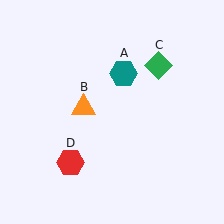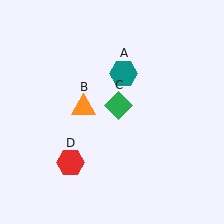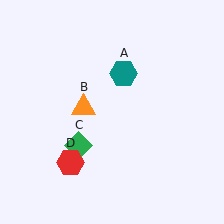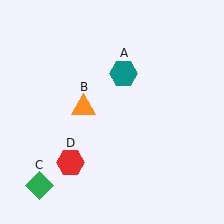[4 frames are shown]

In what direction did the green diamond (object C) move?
The green diamond (object C) moved down and to the left.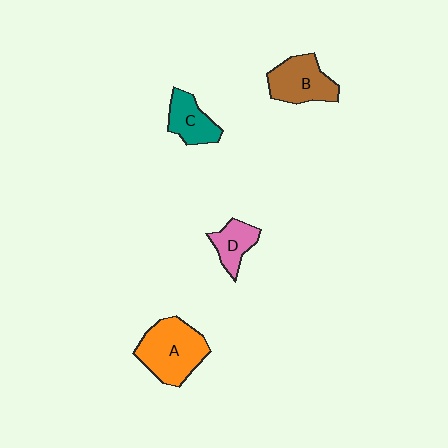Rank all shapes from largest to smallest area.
From largest to smallest: A (orange), B (brown), C (teal), D (pink).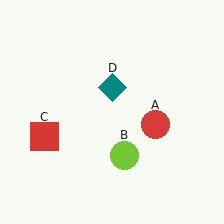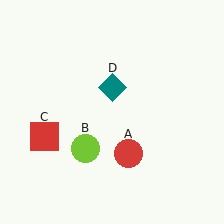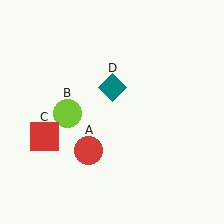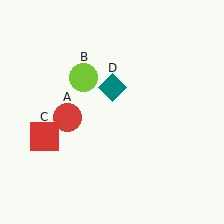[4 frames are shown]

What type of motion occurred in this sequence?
The red circle (object A), lime circle (object B) rotated clockwise around the center of the scene.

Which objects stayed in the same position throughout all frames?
Red square (object C) and teal diamond (object D) remained stationary.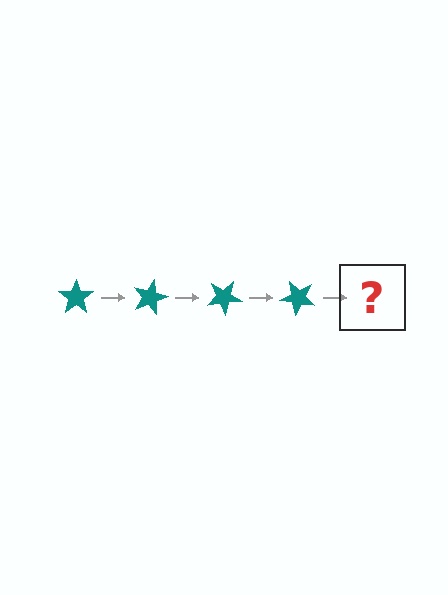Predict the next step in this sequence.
The next step is a teal star rotated 60 degrees.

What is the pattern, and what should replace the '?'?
The pattern is that the star rotates 15 degrees each step. The '?' should be a teal star rotated 60 degrees.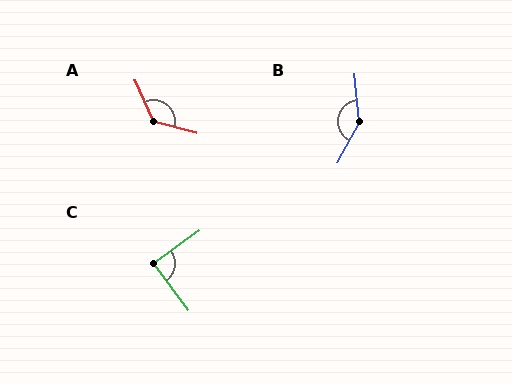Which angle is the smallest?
C, at approximately 89 degrees.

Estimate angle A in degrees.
Approximately 129 degrees.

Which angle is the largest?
B, at approximately 146 degrees.